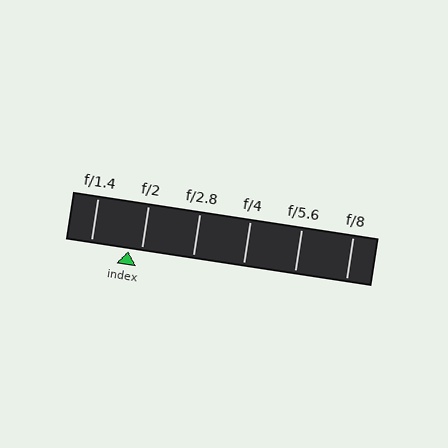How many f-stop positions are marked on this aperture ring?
There are 6 f-stop positions marked.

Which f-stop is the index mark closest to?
The index mark is closest to f/2.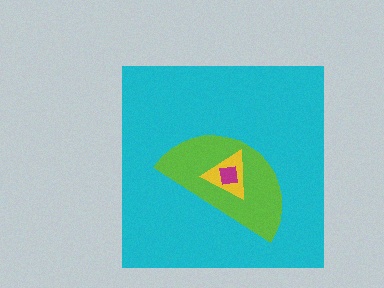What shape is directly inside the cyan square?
The lime semicircle.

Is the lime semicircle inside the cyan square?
Yes.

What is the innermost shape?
The magenta square.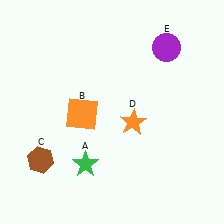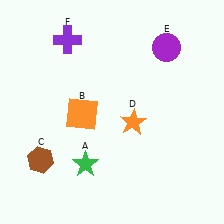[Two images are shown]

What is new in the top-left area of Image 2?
A purple cross (F) was added in the top-left area of Image 2.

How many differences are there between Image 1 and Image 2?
There is 1 difference between the two images.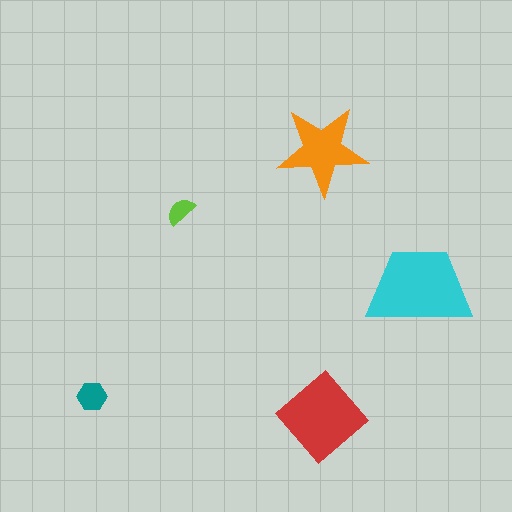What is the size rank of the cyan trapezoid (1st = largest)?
1st.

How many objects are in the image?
There are 5 objects in the image.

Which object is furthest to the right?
The cyan trapezoid is rightmost.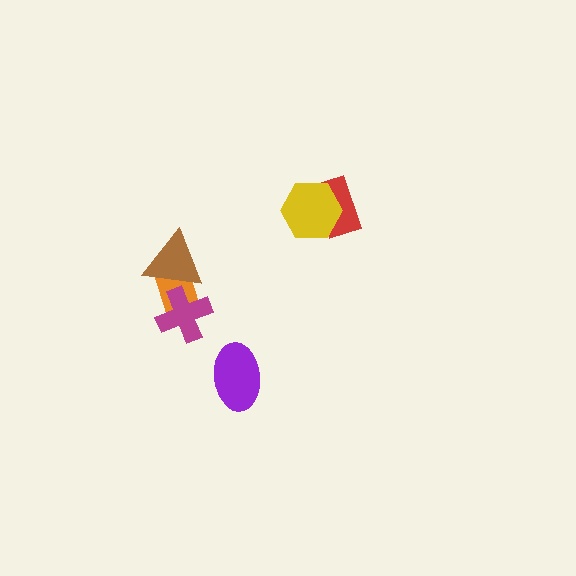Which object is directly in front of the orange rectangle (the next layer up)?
The magenta cross is directly in front of the orange rectangle.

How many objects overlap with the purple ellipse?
0 objects overlap with the purple ellipse.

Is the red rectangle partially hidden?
Yes, it is partially covered by another shape.